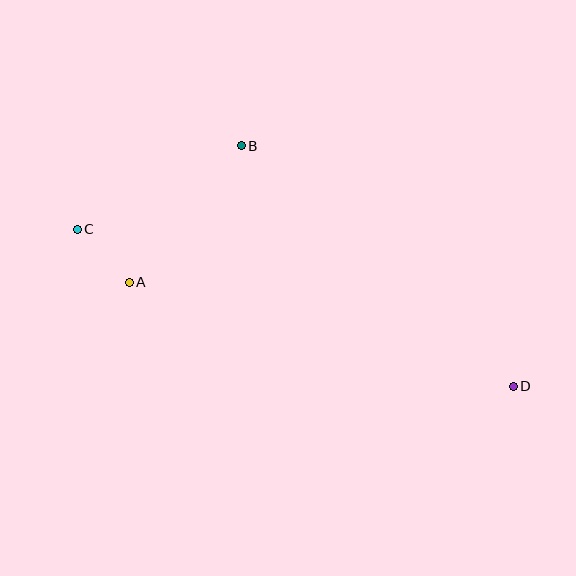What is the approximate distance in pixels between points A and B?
The distance between A and B is approximately 177 pixels.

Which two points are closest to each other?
Points A and C are closest to each other.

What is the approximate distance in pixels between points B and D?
The distance between B and D is approximately 363 pixels.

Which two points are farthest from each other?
Points C and D are farthest from each other.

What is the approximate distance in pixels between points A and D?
The distance between A and D is approximately 398 pixels.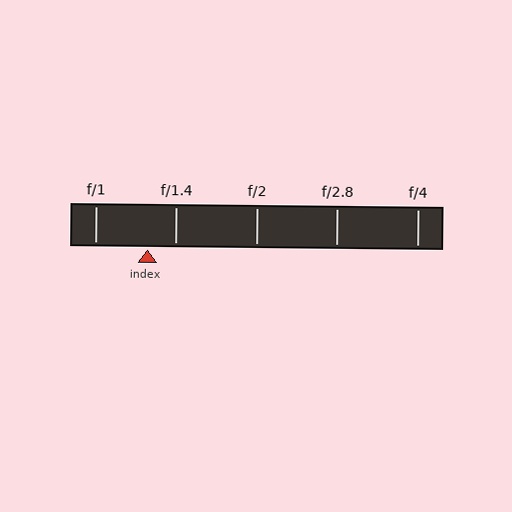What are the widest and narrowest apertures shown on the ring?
The widest aperture shown is f/1 and the narrowest is f/4.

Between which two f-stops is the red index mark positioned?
The index mark is between f/1 and f/1.4.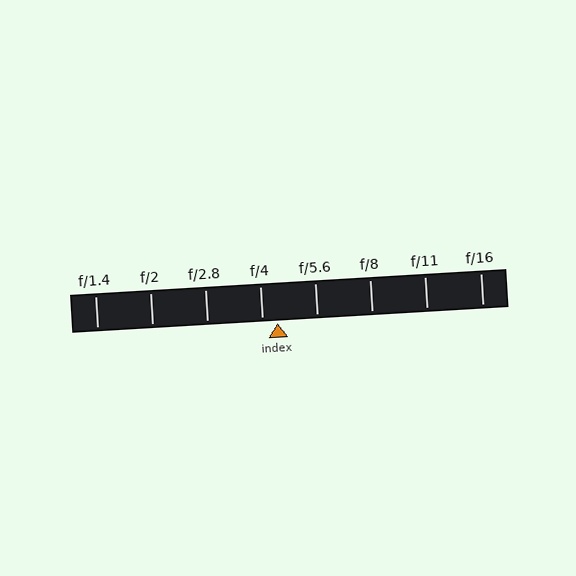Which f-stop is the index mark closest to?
The index mark is closest to f/4.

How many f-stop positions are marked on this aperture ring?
There are 8 f-stop positions marked.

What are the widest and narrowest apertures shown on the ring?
The widest aperture shown is f/1.4 and the narrowest is f/16.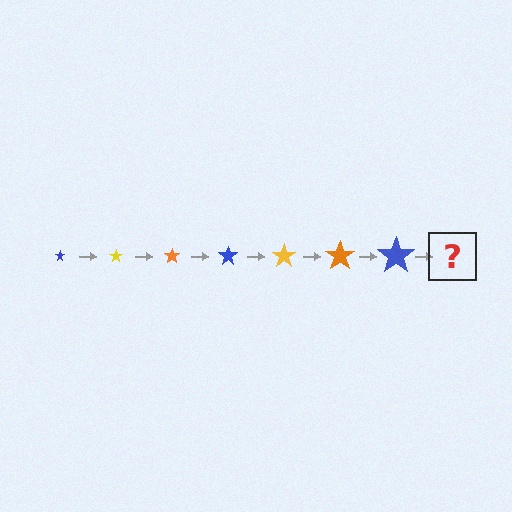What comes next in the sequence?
The next element should be a yellow star, larger than the previous one.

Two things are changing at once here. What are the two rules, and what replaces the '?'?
The two rules are that the star grows larger each step and the color cycles through blue, yellow, and orange. The '?' should be a yellow star, larger than the previous one.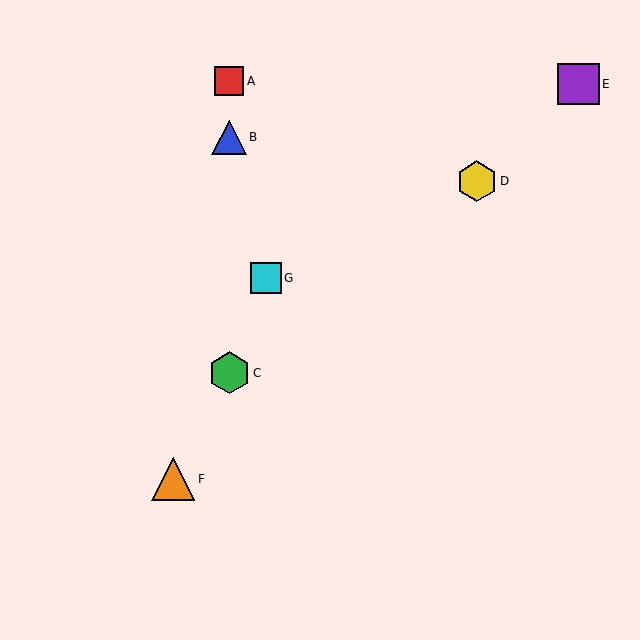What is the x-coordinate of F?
Object F is at x≈173.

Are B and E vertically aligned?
No, B is at x≈229 and E is at x≈578.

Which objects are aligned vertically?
Objects A, B, C are aligned vertically.